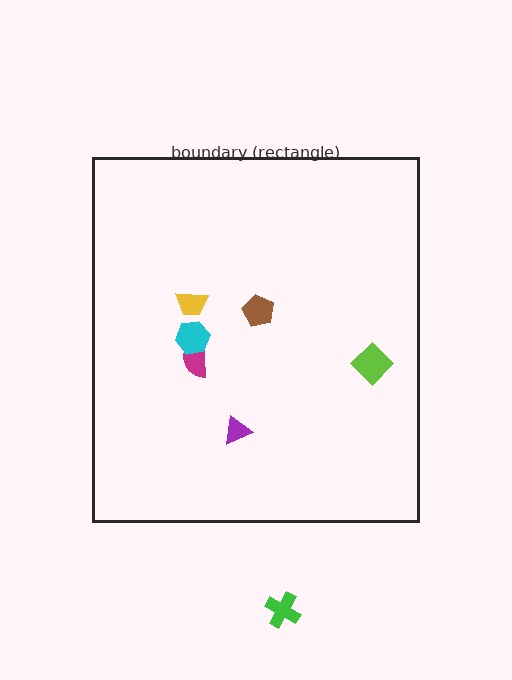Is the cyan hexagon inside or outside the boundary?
Inside.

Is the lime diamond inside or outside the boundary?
Inside.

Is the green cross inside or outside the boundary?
Outside.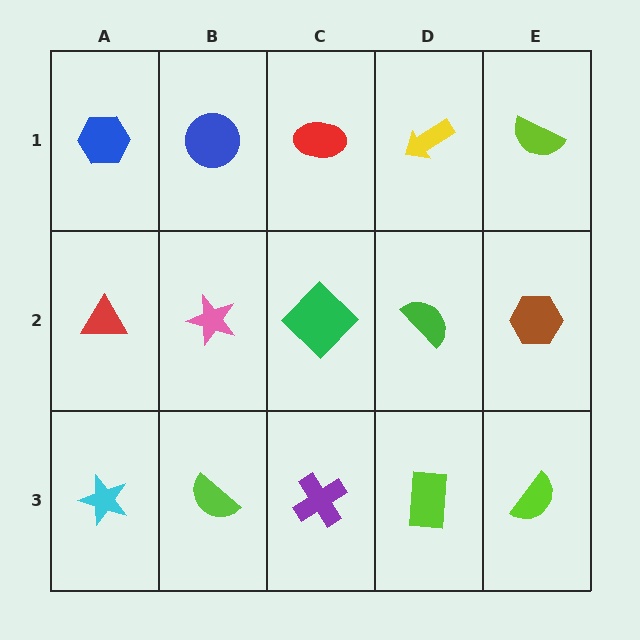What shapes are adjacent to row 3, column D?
A green semicircle (row 2, column D), a purple cross (row 3, column C), a lime semicircle (row 3, column E).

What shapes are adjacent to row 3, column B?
A pink star (row 2, column B), a cyan star (row 3, column A), a purple cross (row 3, column C).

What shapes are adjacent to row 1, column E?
A brown hexagon (row 2, column E), a yellow arrow (row 1, column D).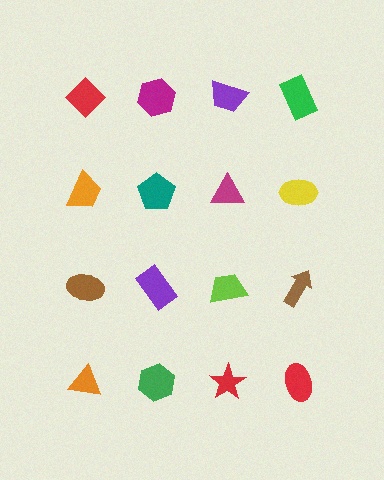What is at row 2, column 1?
An orange trapezoid.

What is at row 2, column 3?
A magenta triangle.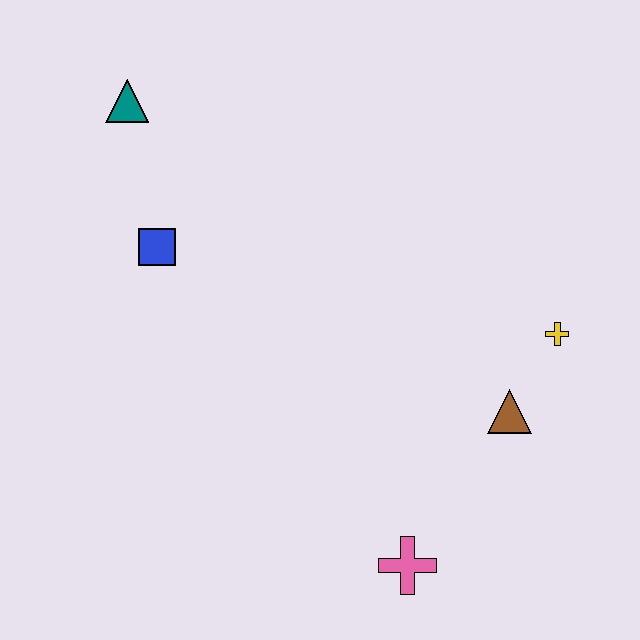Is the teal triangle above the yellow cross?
Yes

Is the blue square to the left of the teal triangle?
No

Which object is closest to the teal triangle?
The blue square is closest to the teal triangle.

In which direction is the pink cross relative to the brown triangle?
The pink cross is below the brown triangle.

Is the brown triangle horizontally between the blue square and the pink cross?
No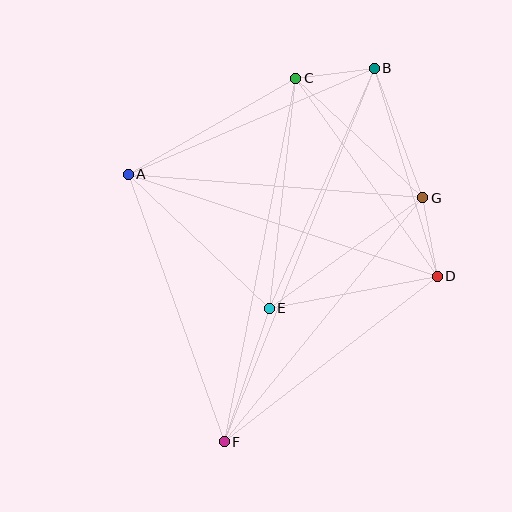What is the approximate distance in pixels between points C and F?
The distance between C and F is approximately 370 pixels.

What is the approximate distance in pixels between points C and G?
The distance between C and G is approximately 174 pixels.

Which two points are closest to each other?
Points B and C are closest to each other.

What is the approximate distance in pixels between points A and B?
The distance between A and B is approximately 268 pixels.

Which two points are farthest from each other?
Points B and F are farthest from each other.